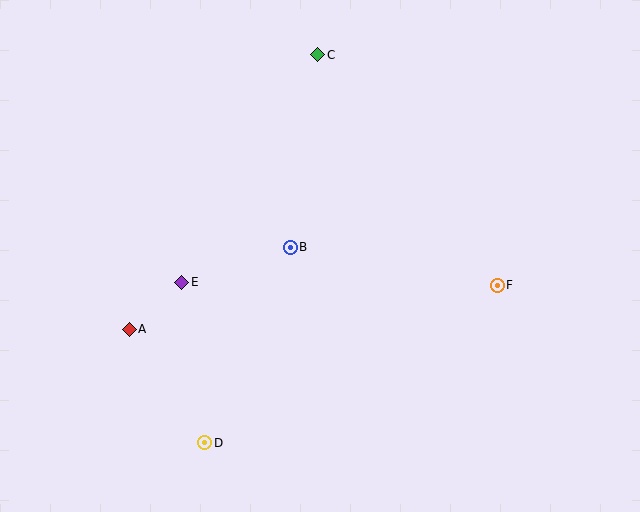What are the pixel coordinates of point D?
Point D is at (205, 443).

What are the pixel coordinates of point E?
Point E is at (182, 282).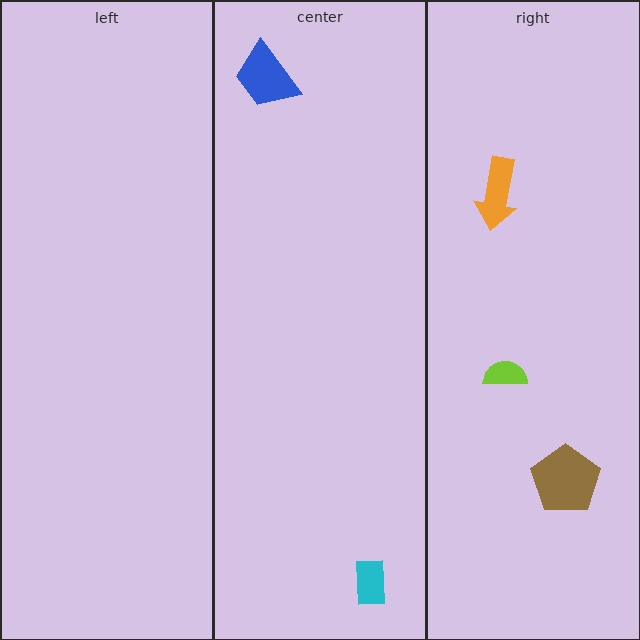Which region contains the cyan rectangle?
The center region.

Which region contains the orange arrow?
The right region.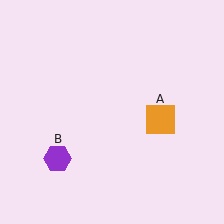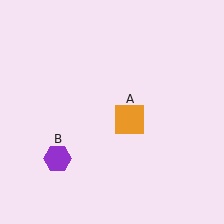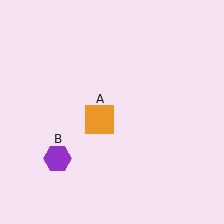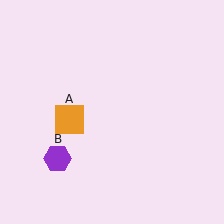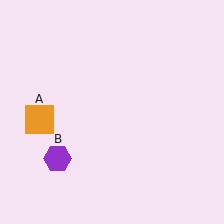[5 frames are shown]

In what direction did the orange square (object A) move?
The orange square (object A) moved left.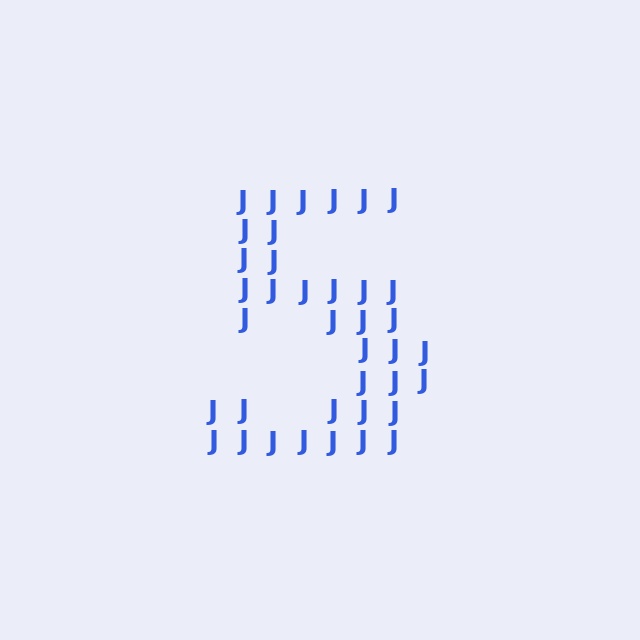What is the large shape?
The large shape is the digit 5.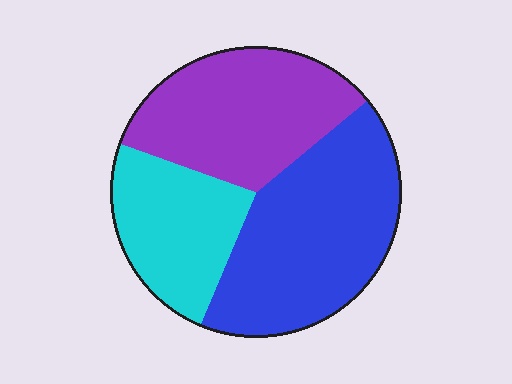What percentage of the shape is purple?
Purple takes up about one third (1/3) of the shape.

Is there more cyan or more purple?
Purple.